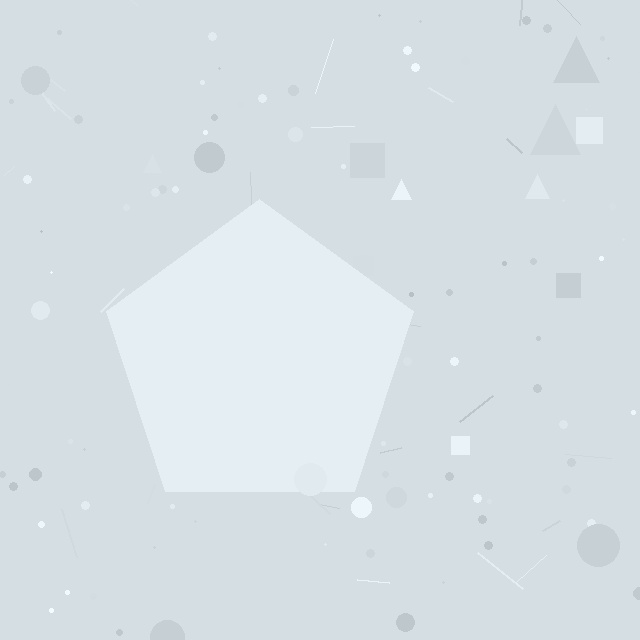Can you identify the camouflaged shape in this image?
The camouflaged shape is a pentagon.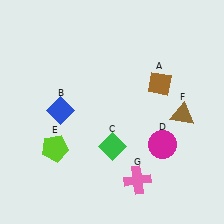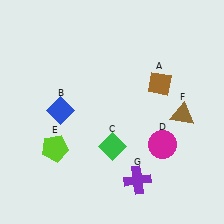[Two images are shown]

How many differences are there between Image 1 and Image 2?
There is 1 difference between the two images.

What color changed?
The cross (G) changed from pink in Image 1 to purple in Image 2.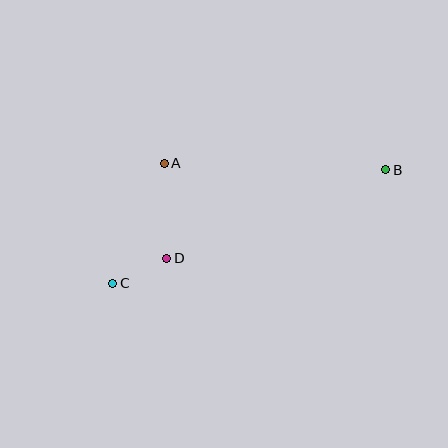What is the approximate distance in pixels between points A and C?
The distance between A and C is approximately 130 pixels.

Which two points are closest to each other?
Points C and D are closest to each other.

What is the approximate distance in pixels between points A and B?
The distance between A and B is approximately 222 pixels.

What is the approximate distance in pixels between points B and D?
The distance between B and D is approximately 236 pixels.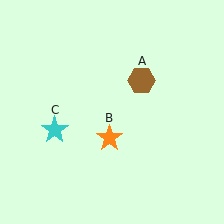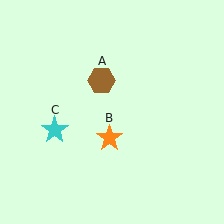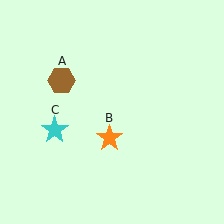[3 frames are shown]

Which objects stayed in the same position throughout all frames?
Orange star (object B) and cyan star (object C) remained stationary.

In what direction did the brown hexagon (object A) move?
The brown hexagon (object A) moved left.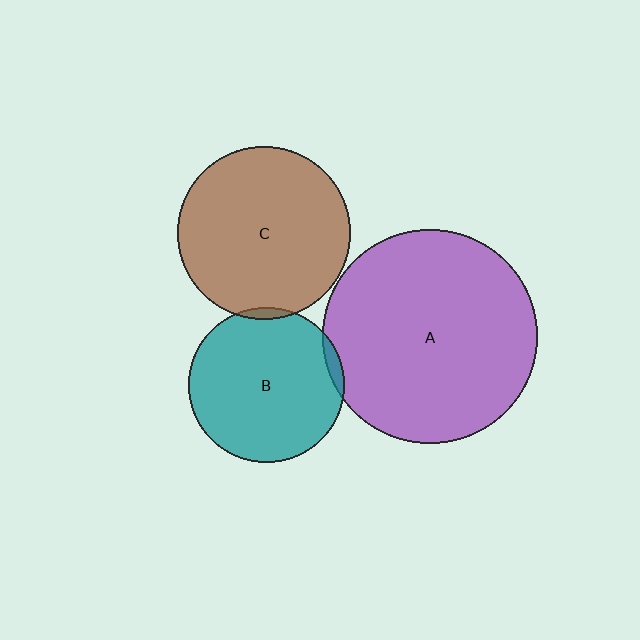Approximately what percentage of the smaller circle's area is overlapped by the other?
Approximately 5%.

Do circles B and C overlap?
Yes.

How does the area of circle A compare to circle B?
Approximately 1.9 times.